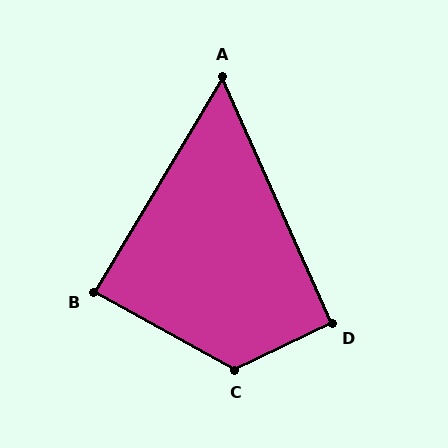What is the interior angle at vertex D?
Approximately 92 degrees (approximately right).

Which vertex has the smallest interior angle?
A, at approximately 55 degrees.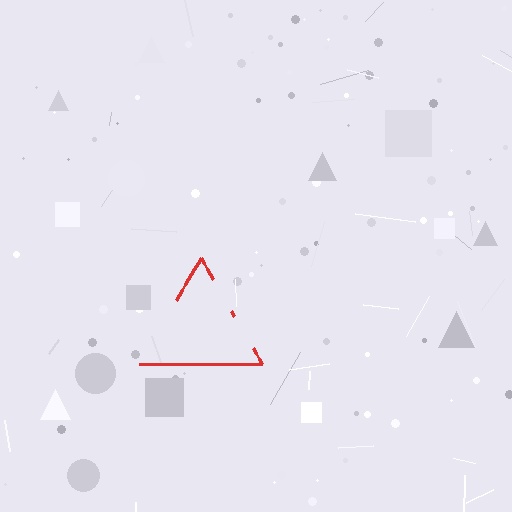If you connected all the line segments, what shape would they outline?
They would outline a triangle.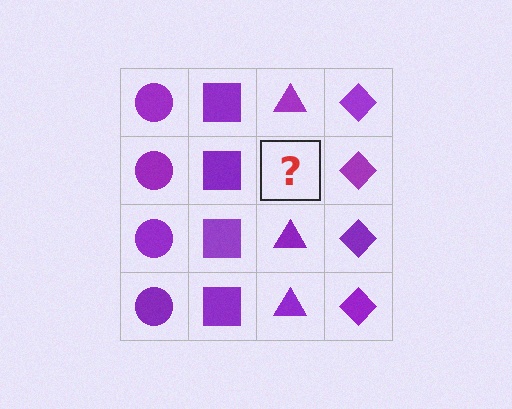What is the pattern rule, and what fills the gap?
The rule is that each column has a consistent shape. The gap should be filled with a purple triangle.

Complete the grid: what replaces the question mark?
The question mark should be replaced with a purple triangle.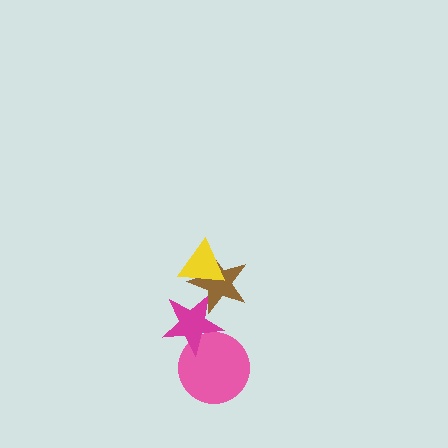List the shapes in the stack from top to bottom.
From top to bottom: the yellow triangle, the brown star, the magenta star, the pink circle.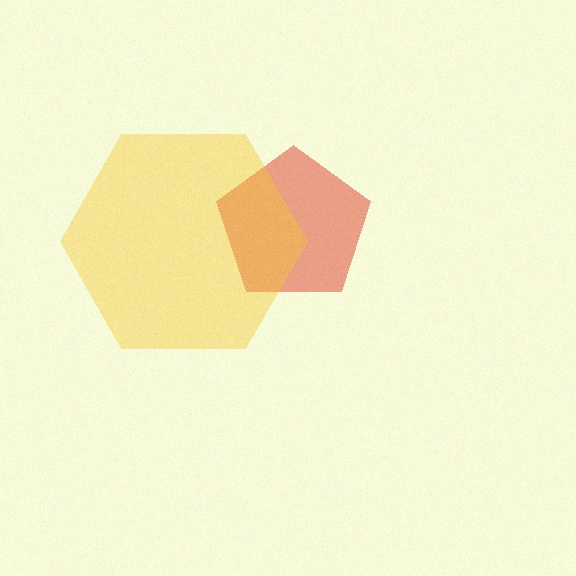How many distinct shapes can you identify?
There are 2 distinct shapes: a red pentagon, a yellow hexagon.